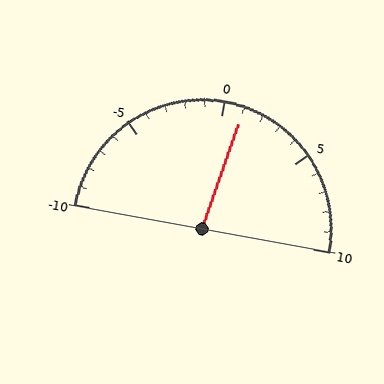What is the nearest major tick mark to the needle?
The nearest major tick mark is 0.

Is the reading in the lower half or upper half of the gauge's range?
The reading is in the upper half of the range (-10 to 10).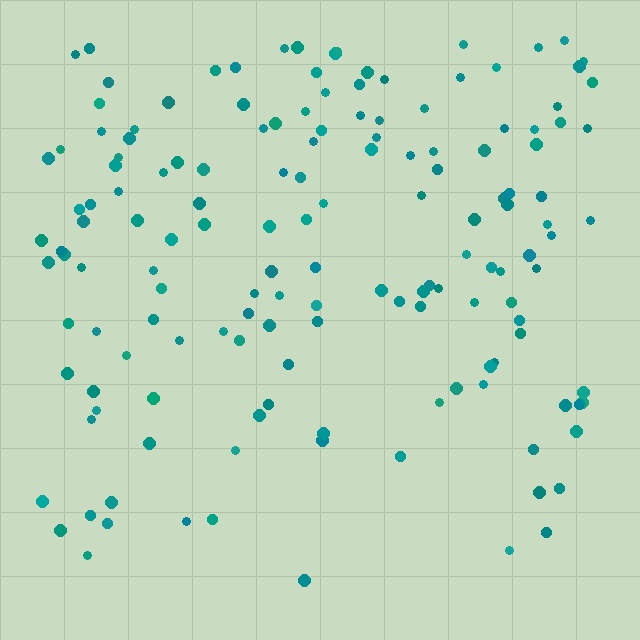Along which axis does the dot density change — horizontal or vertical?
Vertical.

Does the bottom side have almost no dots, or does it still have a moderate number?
Still a moderate number, just noticeably fewer than the top.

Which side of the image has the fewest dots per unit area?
The bottom.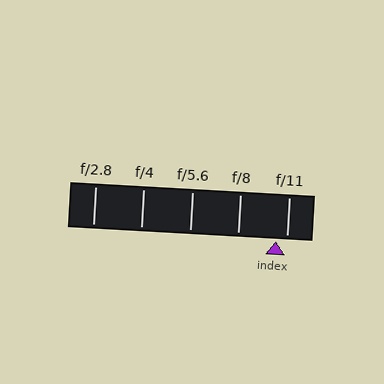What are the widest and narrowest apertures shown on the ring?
The widest aperture shown is f/2.8 and the narrowest is f/11.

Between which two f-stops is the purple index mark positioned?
The index mark is between f/8 and f/11.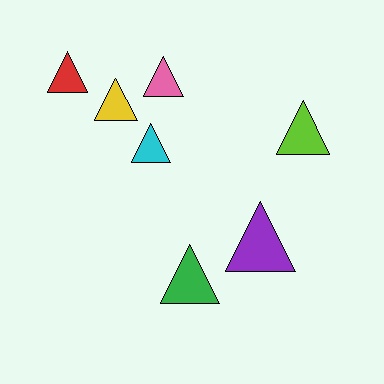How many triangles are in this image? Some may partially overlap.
There are 7 triangles.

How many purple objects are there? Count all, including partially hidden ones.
There is 1 purple object.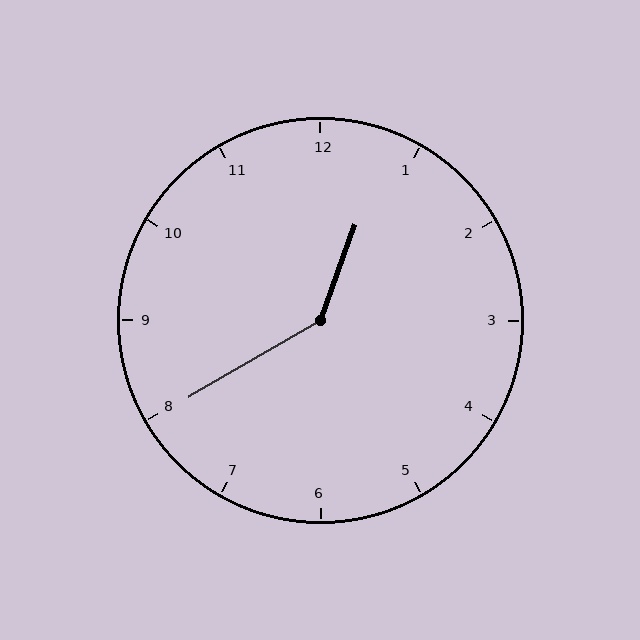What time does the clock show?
12:40.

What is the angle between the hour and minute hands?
Approximately 140 degrees.